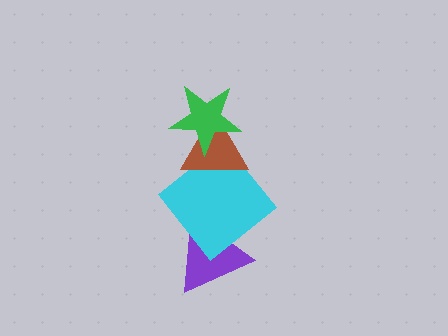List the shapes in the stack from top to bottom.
From top to bottom: the green star, the brown triangle, the cyan diamond, the purple triangle.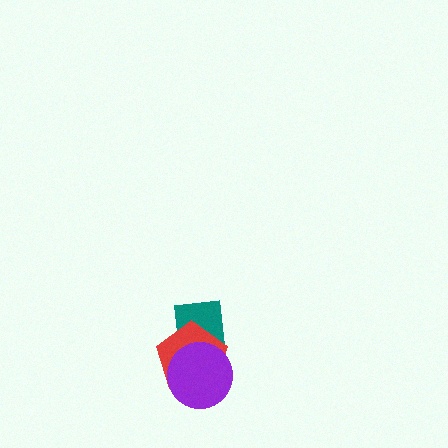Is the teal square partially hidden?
Yes, it is partially covered by another shape.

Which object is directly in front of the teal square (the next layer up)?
The red pentagon is directly in front of the teal square.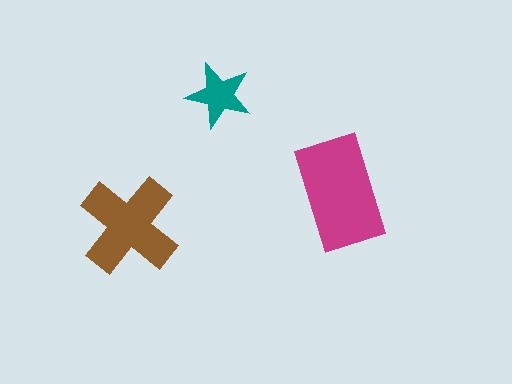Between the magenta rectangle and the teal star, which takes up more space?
The magenta rectangle.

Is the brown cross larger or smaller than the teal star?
Larger.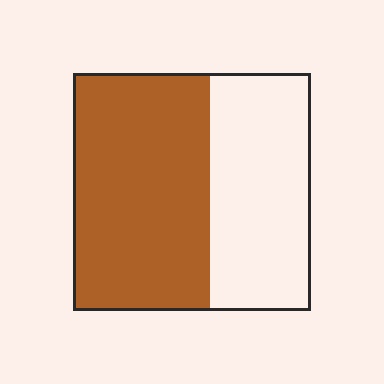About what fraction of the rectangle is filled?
About three fifths (3/5).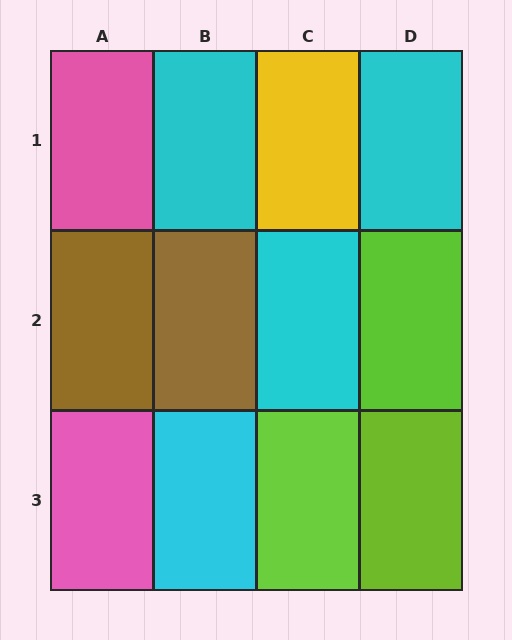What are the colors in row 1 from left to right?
Pink, cyan, yellow, cyan.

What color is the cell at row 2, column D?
Lime.